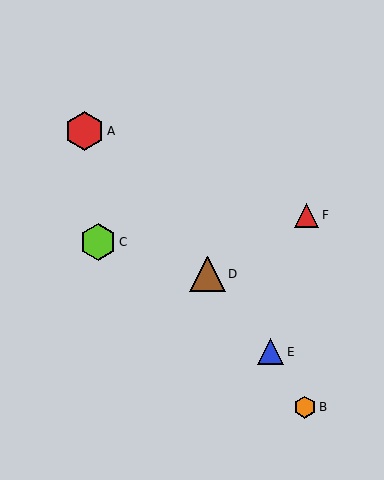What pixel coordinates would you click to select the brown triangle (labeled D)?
Click at (207, 274) to select the brown triangle D.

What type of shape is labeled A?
Shape A is a red hexagon.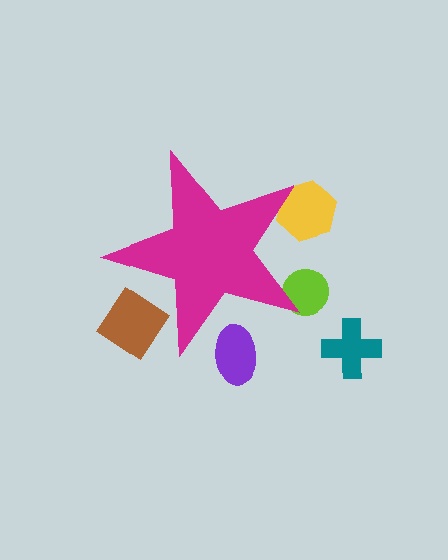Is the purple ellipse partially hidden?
Yes, the purple ellipse is partially hidden behind the magenta star.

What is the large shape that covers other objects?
A magenta star.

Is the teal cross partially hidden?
No, the teal cross is fully visible.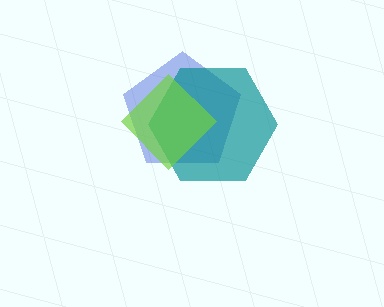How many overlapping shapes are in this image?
There are 3 overlapping shapes in the image.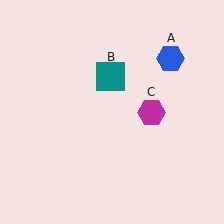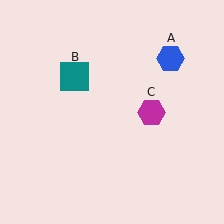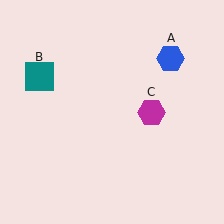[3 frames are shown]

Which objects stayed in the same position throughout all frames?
Blue hexagon (object A) and magenta hexagon (object C) remained stationary.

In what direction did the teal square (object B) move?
The teal square (object B) moved left.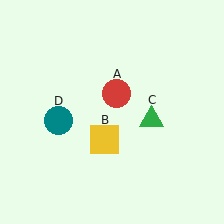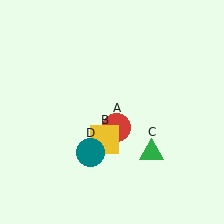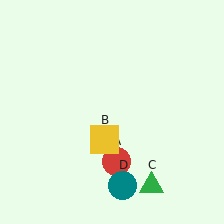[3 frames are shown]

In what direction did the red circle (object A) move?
The red circle (object A) moved down.